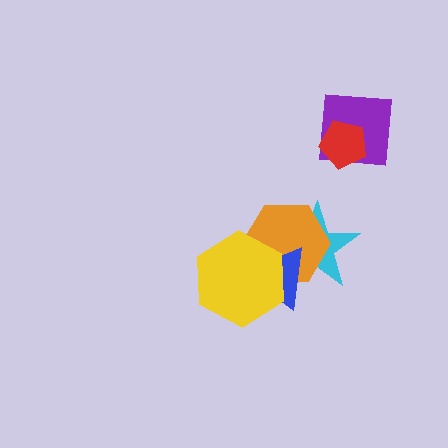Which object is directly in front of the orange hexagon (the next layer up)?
The blue triangle is directly in front of the orange hexagon.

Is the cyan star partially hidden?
Yes, it is partially covered by another shape.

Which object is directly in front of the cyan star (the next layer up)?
The orange hexagon is directly in front of the cyan star.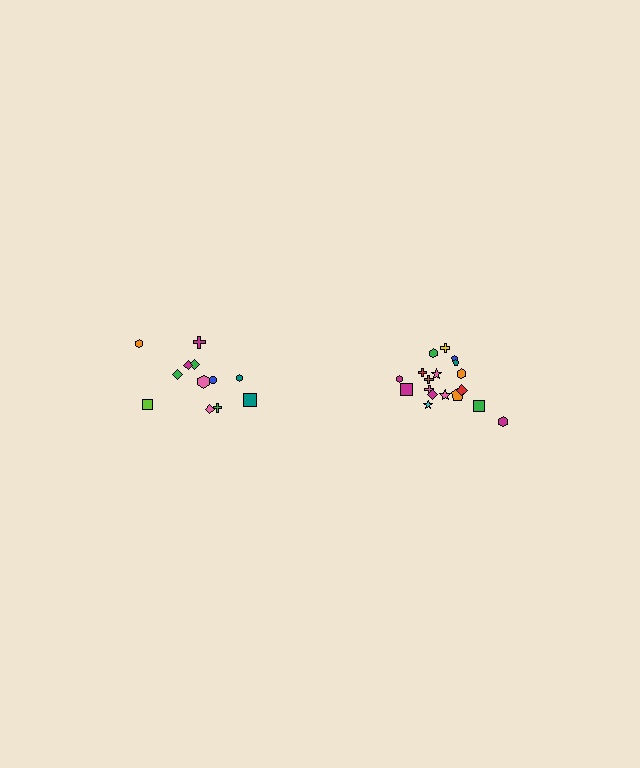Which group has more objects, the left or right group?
The right group.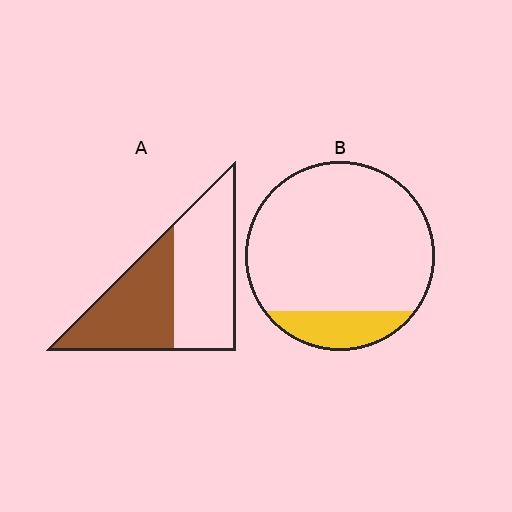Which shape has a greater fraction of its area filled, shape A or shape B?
Shape A.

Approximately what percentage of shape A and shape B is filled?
A is approximately 45% and B is approximately 15%.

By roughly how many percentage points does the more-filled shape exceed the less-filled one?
By roughly 30 percentage points (A over B).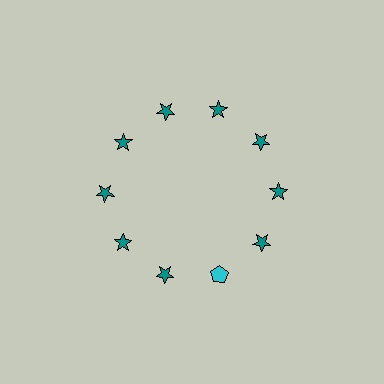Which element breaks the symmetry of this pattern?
The cyan pentagon at roughly the 5 o'clock position breaks the symmetry. All other shapes are teal stars.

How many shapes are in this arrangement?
There are 10 shapes arranged in a ring pattern.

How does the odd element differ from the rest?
It differs in both color (cyan instead of teal) and shape (pentagon instead of star).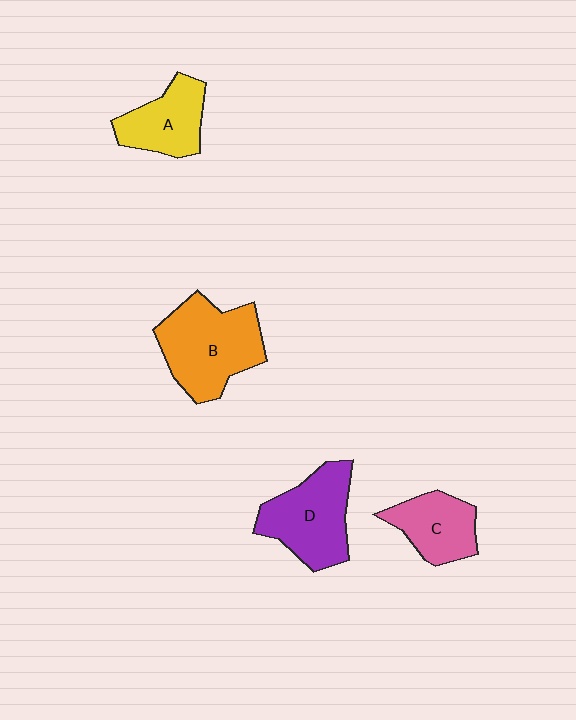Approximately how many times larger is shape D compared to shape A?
Approximately 1.4 times.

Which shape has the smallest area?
Shape C (pink).